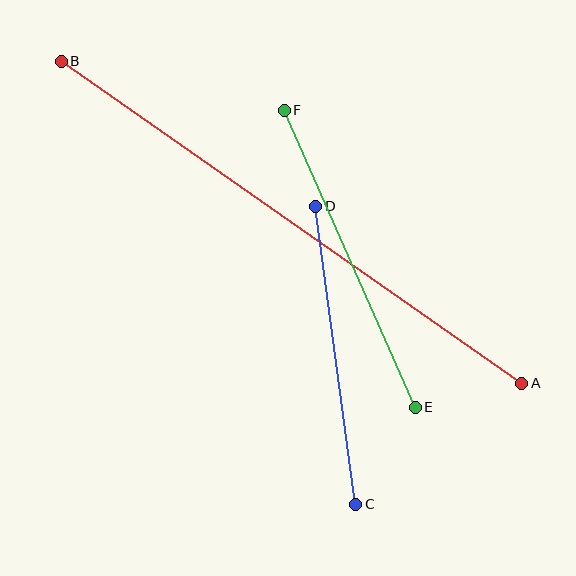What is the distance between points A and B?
The distance is approximately 562 pixels.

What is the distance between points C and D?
The distance is approximately 300 pixels.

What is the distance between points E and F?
The distance is approximately 324 pixels.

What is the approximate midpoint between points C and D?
The midpoint is at approximately (336, 355) pixels.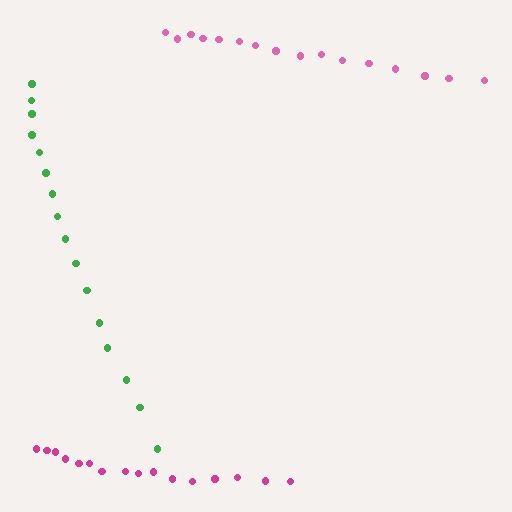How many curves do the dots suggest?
There are 3 distinct paths.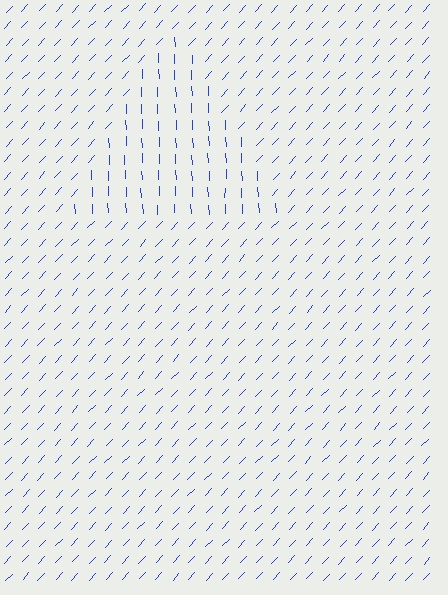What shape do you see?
I see a triangle.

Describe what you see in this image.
The image is filled with small blue line segments. A triangle region in the image has lines oriented differently from the surrounding lines, creating a visible texture boundary.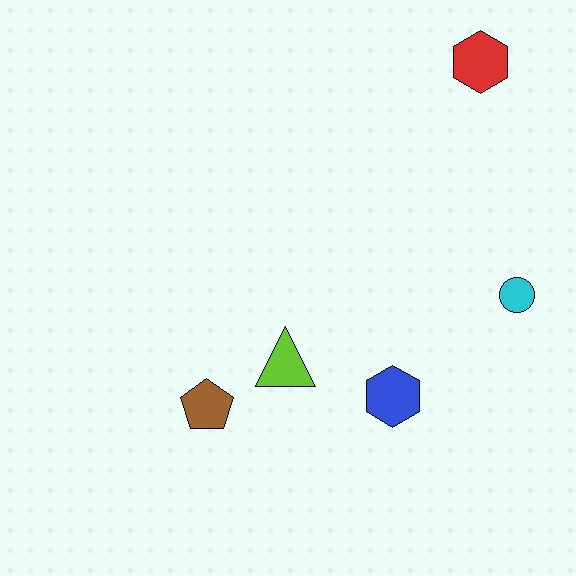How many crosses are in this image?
There are no crosses.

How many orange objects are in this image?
There are no orange objects.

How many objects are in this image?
There are 5 objects.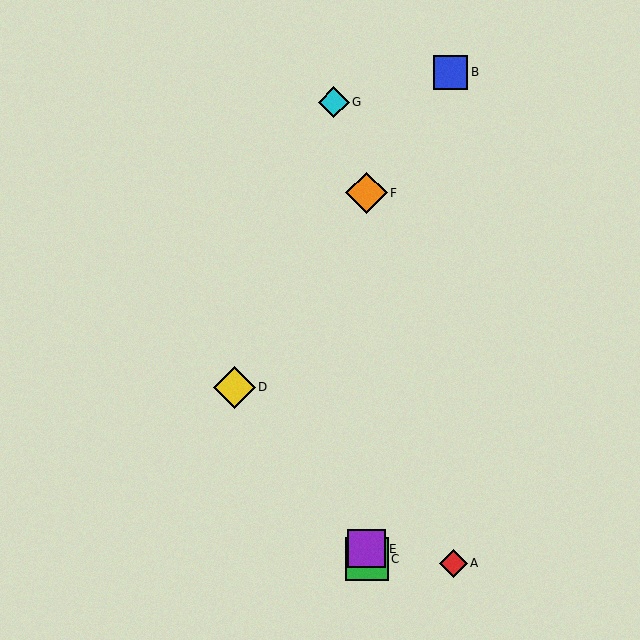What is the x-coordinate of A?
Object A is at x≈453.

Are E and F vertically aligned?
Yes, both are at x≈367.